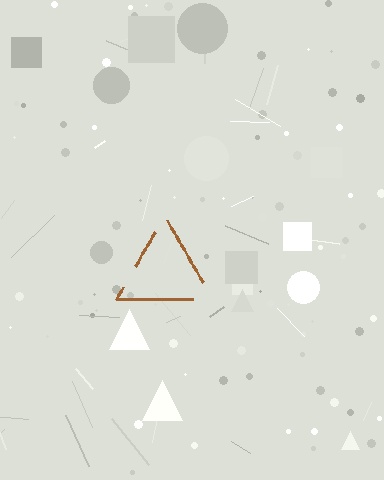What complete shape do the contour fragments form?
The contour fragments form a triangle.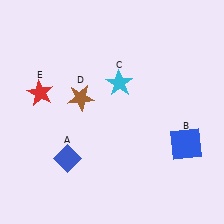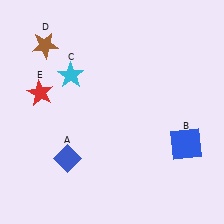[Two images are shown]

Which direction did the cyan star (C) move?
The cyan star (C) moved left.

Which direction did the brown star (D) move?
The brown star (D) moved up.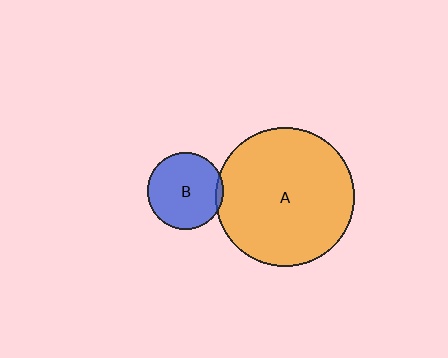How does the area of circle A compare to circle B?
Approximately 3.3 times.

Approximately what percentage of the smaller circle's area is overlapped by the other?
Approximately 5%.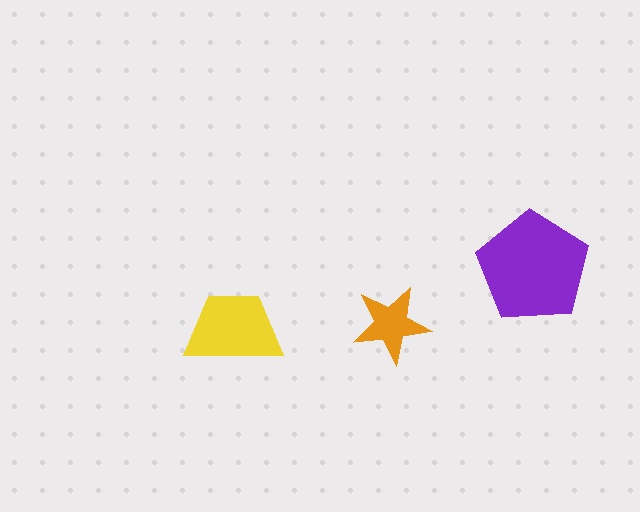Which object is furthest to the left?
The yellow trapezoid is leftmost.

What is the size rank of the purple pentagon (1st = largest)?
1st.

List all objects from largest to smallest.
The purple pentagon, the yellow trapezoid, the orange star.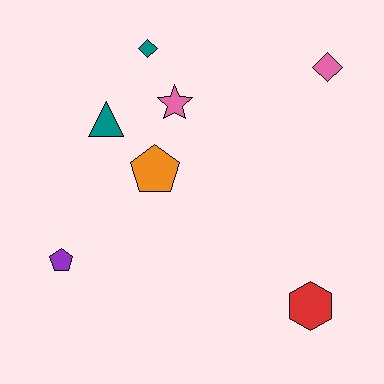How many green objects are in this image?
There are no green objects.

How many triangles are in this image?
There is 1 triangle.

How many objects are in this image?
There are 7 objects.